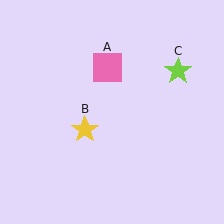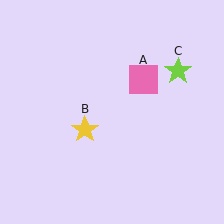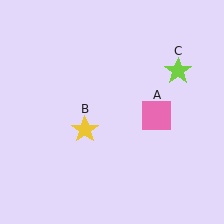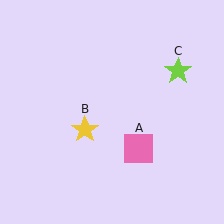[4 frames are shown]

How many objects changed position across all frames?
1 object changed position: pink square (object A).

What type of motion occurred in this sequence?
The pink square (object A) rotated clockwise around the center of the scene.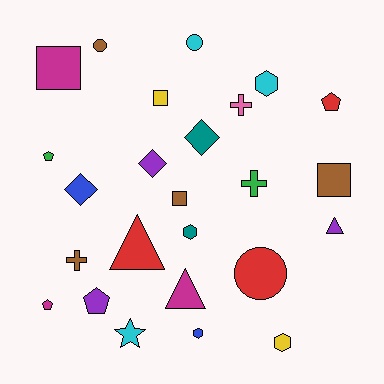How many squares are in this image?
There are 4 squares.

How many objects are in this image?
There are 25 objects.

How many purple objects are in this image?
There are 3 purple objects.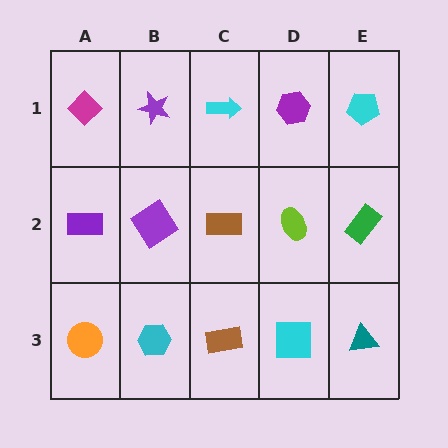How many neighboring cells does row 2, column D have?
4.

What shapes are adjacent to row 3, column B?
A purple diamond (row 2, column B), an orange circle (row 3, column A), a brown rectangle (row 3, column C).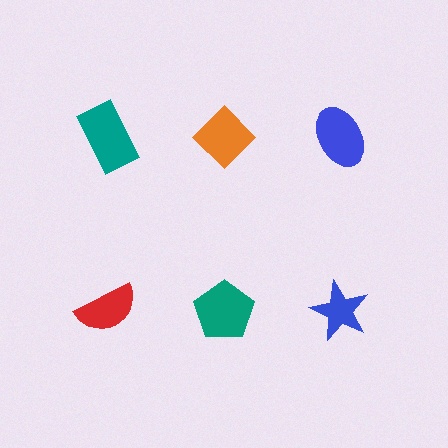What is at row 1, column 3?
A blue ellipse.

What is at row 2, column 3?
A blue star.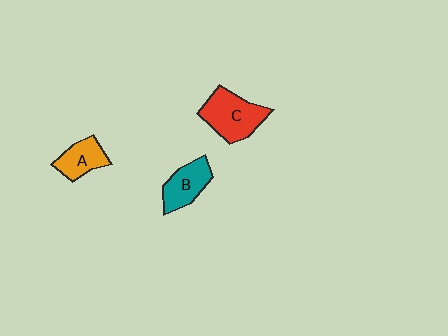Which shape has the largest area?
Shape C (red).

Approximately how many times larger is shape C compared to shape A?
Approximately 1.6 times.